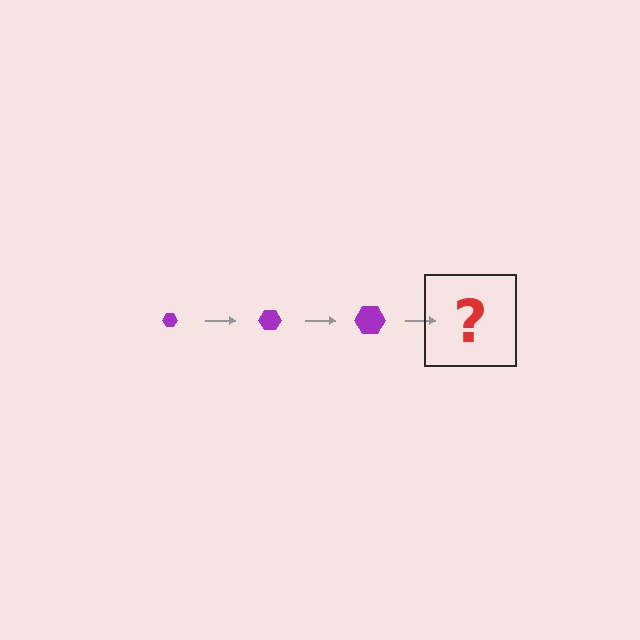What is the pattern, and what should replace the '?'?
The pattern is that the hexagon gets progressively larger each step. The '?' should be a purple hexagon, larger than the previous one.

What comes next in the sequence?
The next element should be a purple hexagon, larger than the previous one.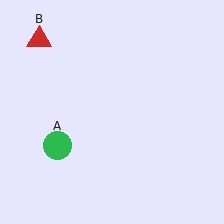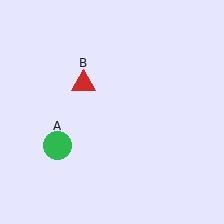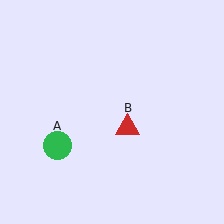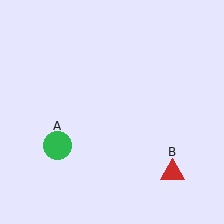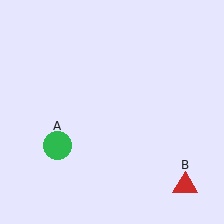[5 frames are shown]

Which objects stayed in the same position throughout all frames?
Green circle (object A) remained stationary.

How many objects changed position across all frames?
1 object changed position: red triangle (object B).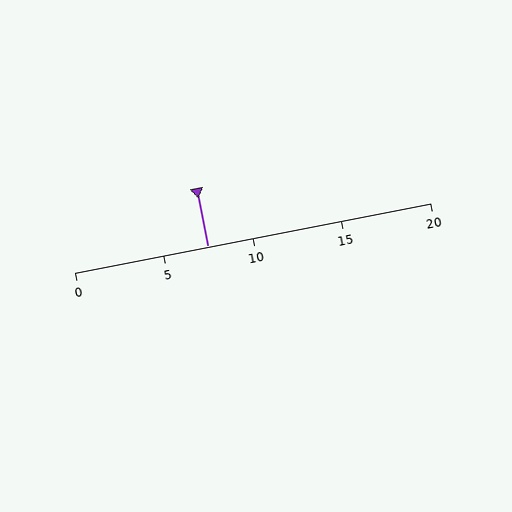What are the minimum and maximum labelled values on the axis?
The axis runs from 0 to 20.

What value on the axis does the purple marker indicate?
The marker indicates approximately 7.5.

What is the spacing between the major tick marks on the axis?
The major ticks are spaced 5 apart.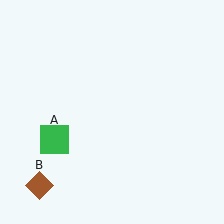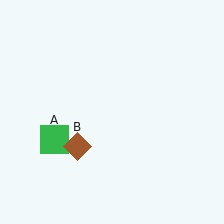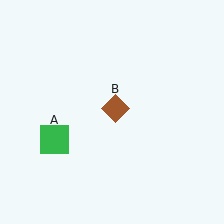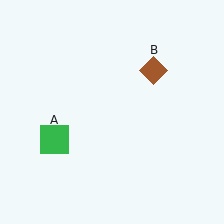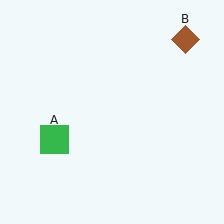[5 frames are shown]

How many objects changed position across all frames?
1 object changed position: brown diamond (object B).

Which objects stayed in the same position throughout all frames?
Green square (object A) remained stationary.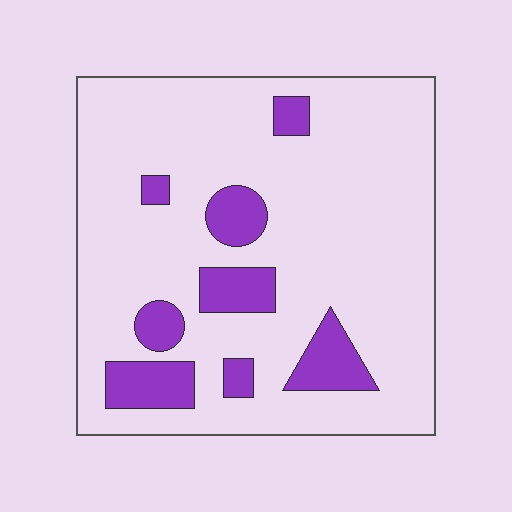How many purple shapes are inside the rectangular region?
8.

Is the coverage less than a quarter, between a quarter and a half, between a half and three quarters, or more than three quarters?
Less than a quarter.